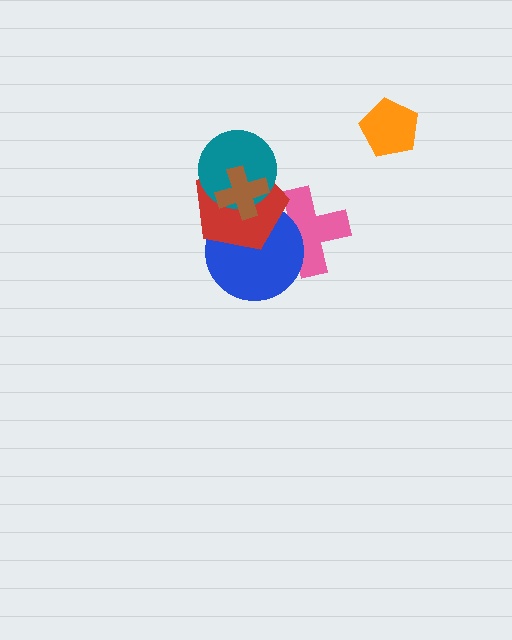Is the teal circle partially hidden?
Yes, it is partially covered by another shape.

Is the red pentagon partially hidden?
Yes, it is partially covered by another shape.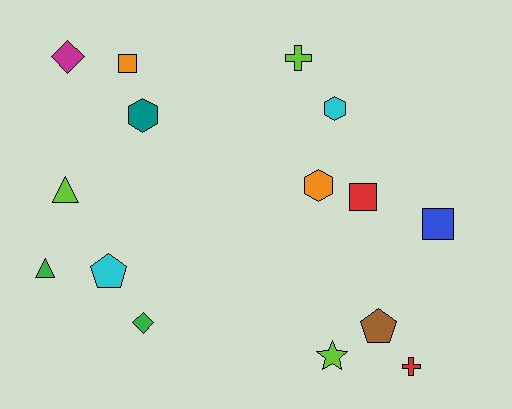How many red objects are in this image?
There are 2 red objects.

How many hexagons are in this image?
There are 3 hexagons.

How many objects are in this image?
There are 15 objects.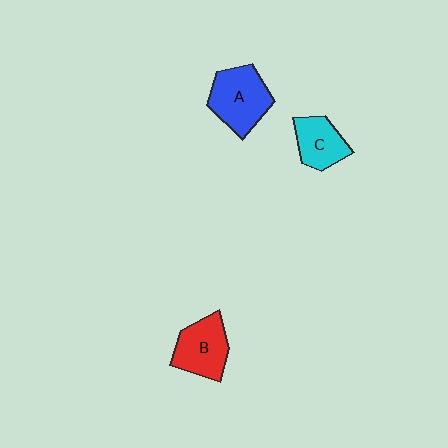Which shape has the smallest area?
Shape C (cyan).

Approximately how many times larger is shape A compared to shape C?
Approximately 1.5 times.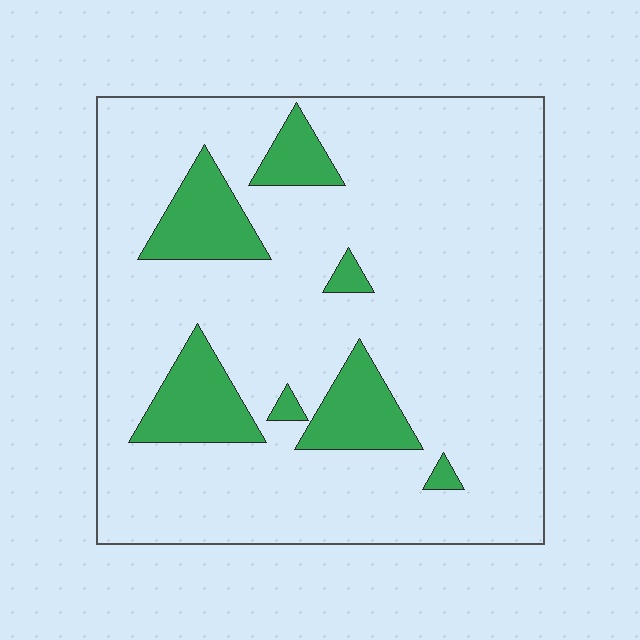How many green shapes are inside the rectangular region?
7.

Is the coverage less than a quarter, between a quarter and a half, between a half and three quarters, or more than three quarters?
Less than a quarter.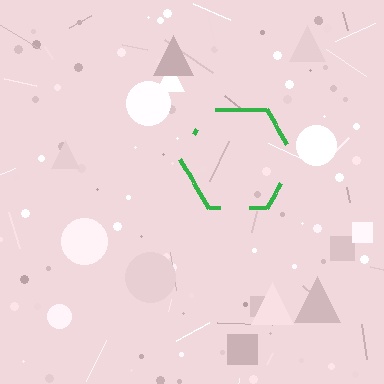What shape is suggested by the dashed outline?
The dashed outline suggests a hexagon.